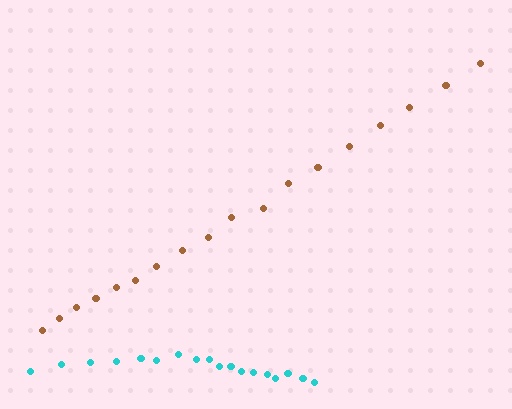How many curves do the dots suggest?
There are 2 distinct paths.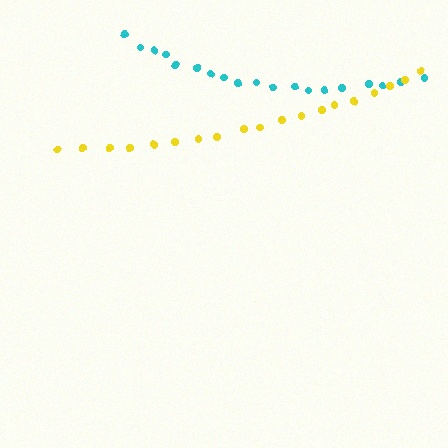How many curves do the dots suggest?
There are 2 distinct paths.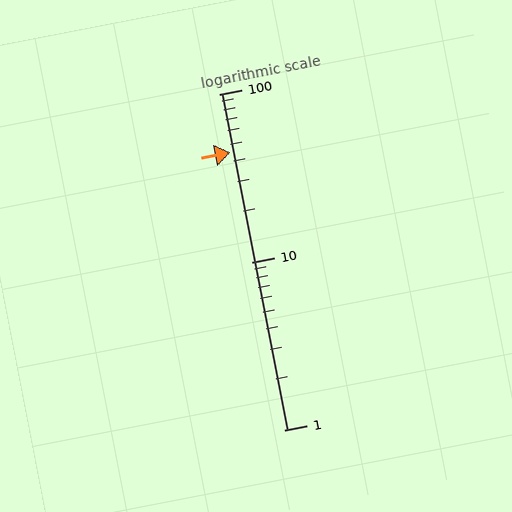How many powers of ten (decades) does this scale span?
The scale spans 2 decades, from 1 to 100.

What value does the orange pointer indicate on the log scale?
The pointer indicates approximately 45.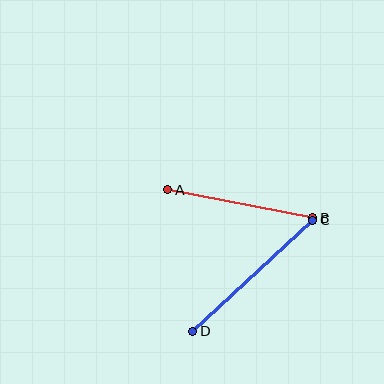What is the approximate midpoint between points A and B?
The midpoint is at approximately (240, 204) pixels.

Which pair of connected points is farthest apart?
Points C and D are farthest apart.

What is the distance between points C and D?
The distance is approximately 164 pixels.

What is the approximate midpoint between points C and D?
The midpoint is at approximately (253, 276) pixels.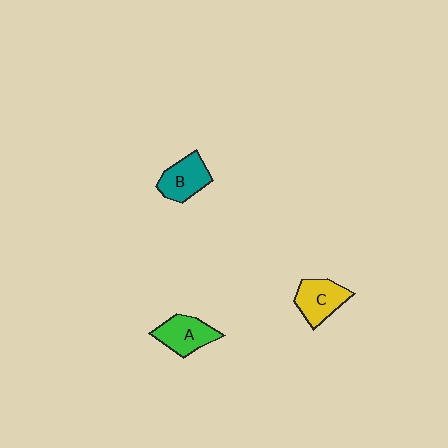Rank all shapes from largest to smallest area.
From largest to smallest: A (green), C (yellow), B (teal).